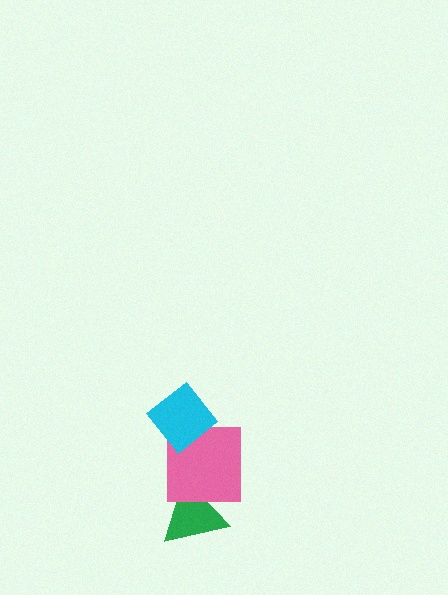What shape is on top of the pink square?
The cyan diamond is on top of the pink square.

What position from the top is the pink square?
The pink square is 2nd from the top.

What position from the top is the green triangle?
The green triangle is 3rd from the top.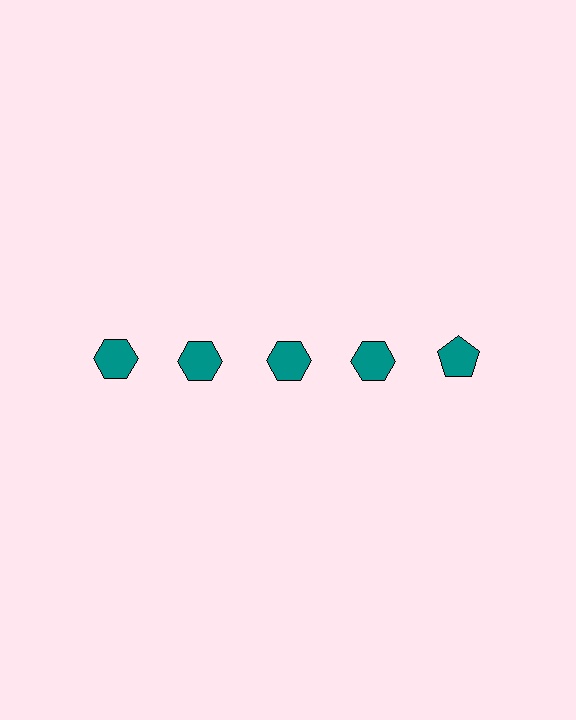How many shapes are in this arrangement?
There are 5 shapes arranged in a grid pattern.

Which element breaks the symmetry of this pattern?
The teal pentagon in the top row, rightmost column breaks the symmetry. All other shapes are teal hexagons.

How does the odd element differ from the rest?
It has a different shape: pentagon instead of hexagon.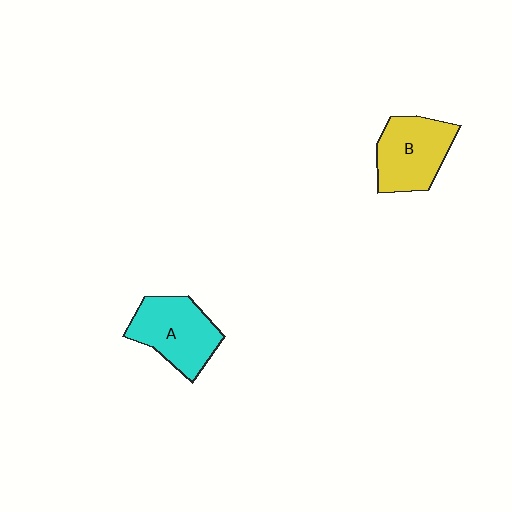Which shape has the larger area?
Shape A (cyan).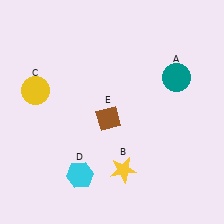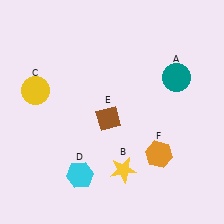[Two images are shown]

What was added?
An orange hexagon (F) was added in Image 2.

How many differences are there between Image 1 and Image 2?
There is 1 difference between the two images.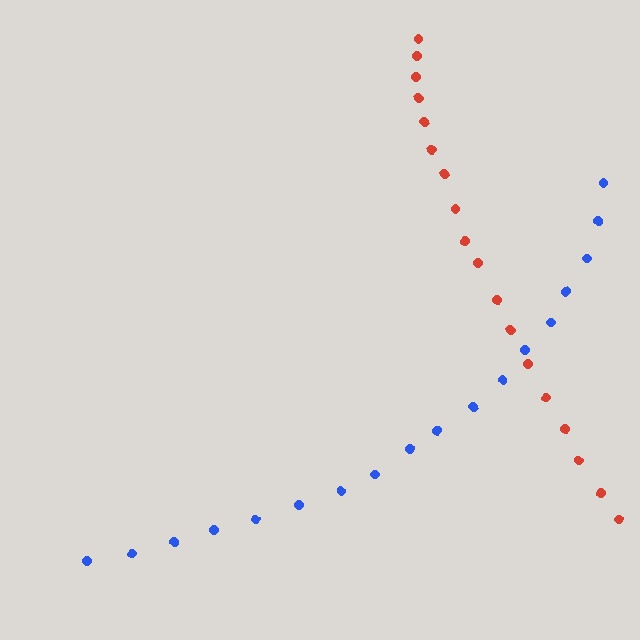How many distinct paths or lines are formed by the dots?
There are 2 distinct paths.